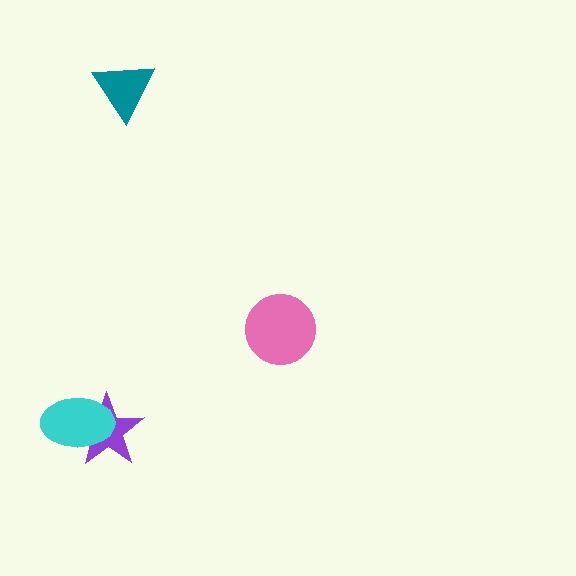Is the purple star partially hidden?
Yes, it is partially covered by another shape.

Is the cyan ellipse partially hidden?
No, no other shape covers it.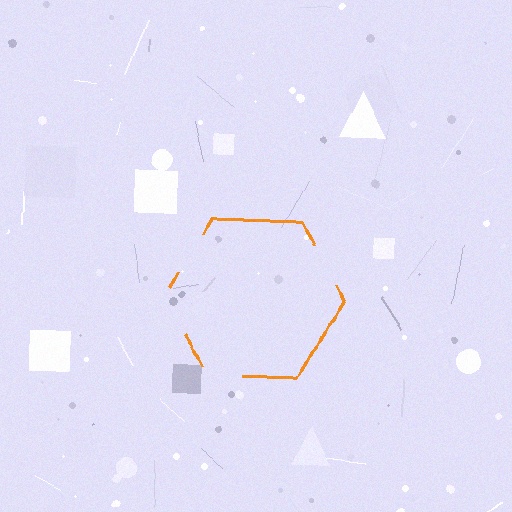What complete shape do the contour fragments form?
The contour fragments form a hexagon.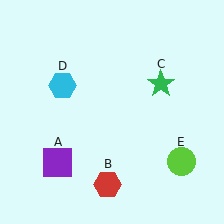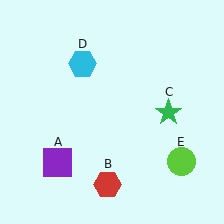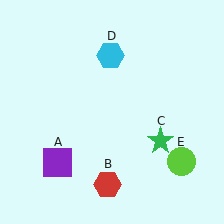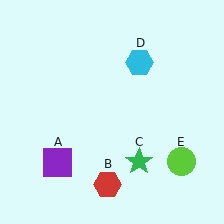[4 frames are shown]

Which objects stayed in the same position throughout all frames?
Purple square (object A) and red hexagon (object B) and lime circle (object E) remained stationary.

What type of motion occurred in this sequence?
The green star (object C), cyan hexagon (object D) rotated clockwise around the center of the scene.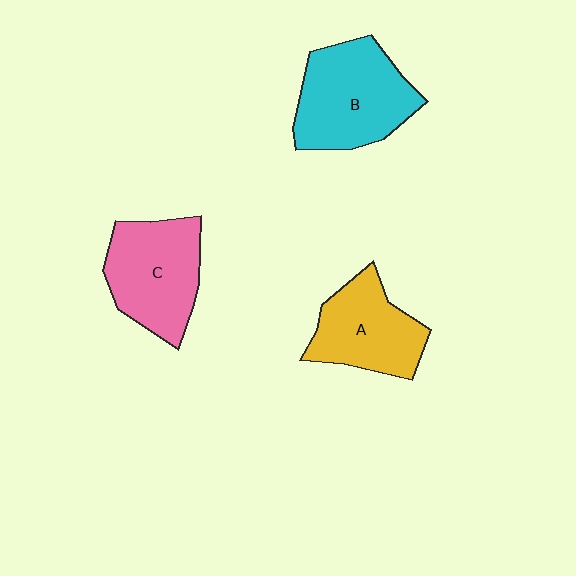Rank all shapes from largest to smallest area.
From largest to smallest: B (cyan), C (pink), A (yellow).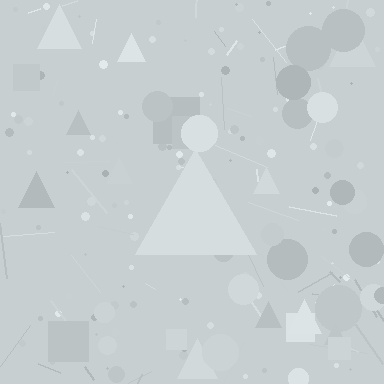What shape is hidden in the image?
A triangle is hidden in the image.